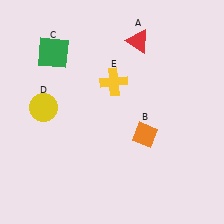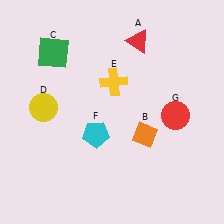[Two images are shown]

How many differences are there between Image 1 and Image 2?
There are 2 differences between the two images.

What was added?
A cyan pentagon (F), a red circle (G) were added in Image 2.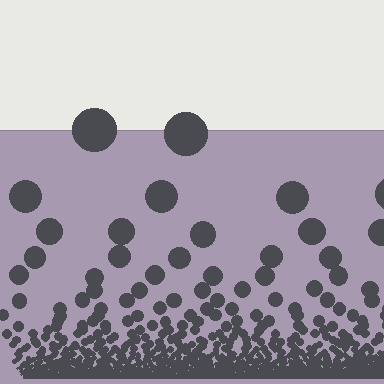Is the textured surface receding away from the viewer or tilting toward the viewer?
The surface appears to tilt toward the viewer. Texture elements get larger and sparser toward the top.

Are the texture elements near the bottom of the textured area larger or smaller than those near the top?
Smaller. The gradient is inverted — elements near the bottom are smaller and denser.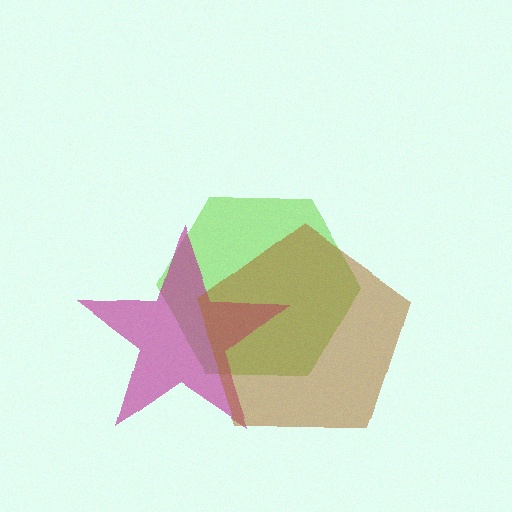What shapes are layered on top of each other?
The layered shapes are: a lime hexagon, a magenta star, a brown pentagon.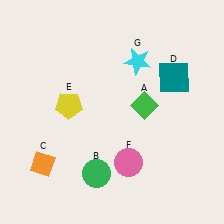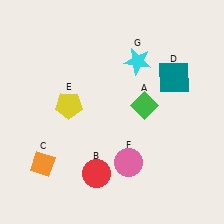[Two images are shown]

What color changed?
The circle (B) changed from green in Image 1 to red in Image 2.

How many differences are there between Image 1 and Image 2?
There is 1 difference between the two images.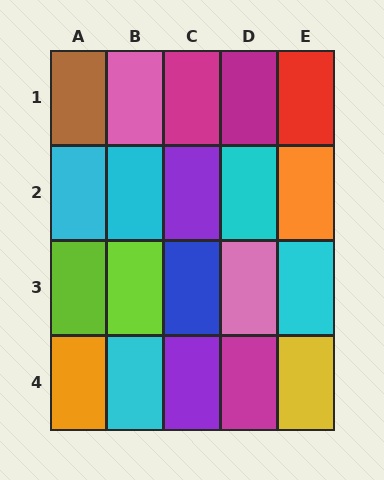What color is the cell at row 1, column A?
Brown.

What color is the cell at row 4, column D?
Magenta.